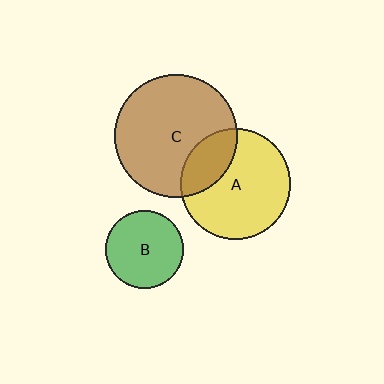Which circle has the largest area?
Circle C (brown).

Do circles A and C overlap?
Yes.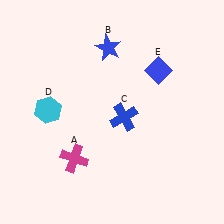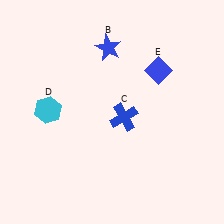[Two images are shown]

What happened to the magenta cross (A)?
The magenta cross (A) was removed in Image 2. It was in the bottom-left area of Image 1.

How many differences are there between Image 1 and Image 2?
There is 1 difference between the two images.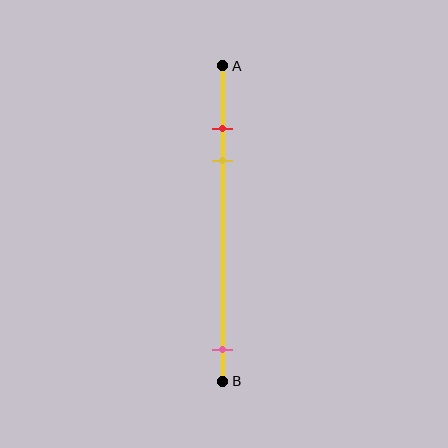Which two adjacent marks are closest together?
The red and yellow marks are the closest adjacent pair.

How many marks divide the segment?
There are 3 marks dividing the segment.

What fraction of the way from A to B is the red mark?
The red mark is approximately 20% (0.2) of the way from A to B.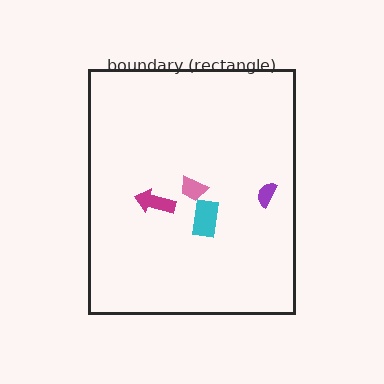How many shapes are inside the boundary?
4 inside, 0 outside.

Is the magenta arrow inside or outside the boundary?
Inside.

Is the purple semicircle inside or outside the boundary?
Inside.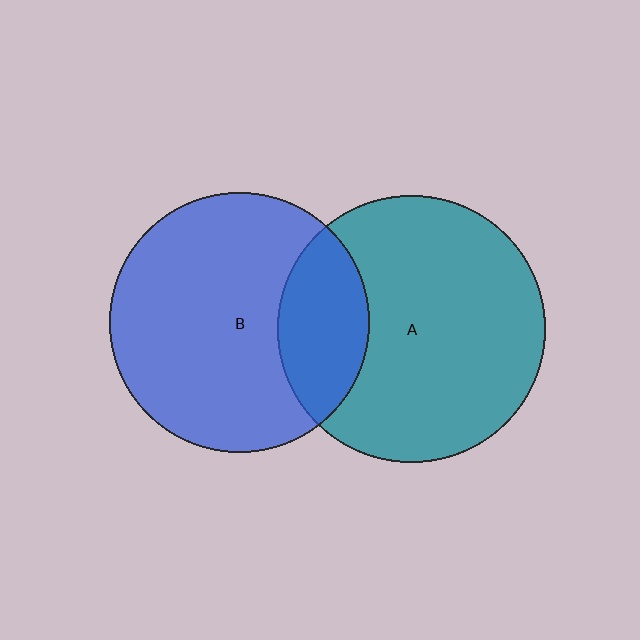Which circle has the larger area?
Circle A (teal).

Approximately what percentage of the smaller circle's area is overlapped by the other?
Approximately 25%.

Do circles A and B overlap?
Yes.